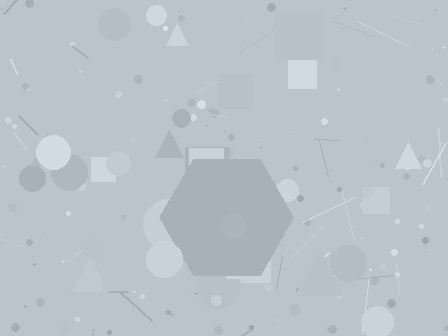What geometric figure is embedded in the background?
A hexagon is embedded in the background.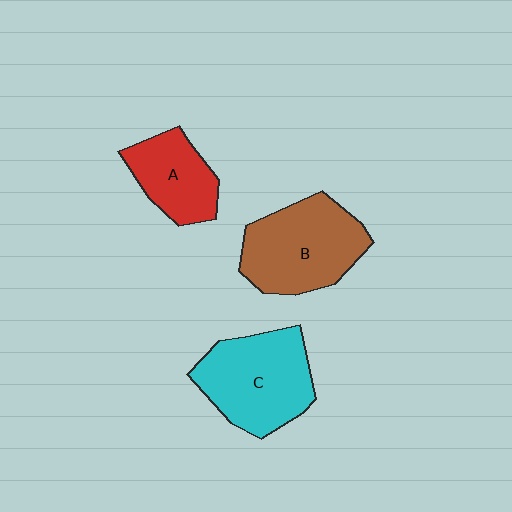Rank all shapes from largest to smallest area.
From largest to smallest: B (brown), C (cyan), A (red).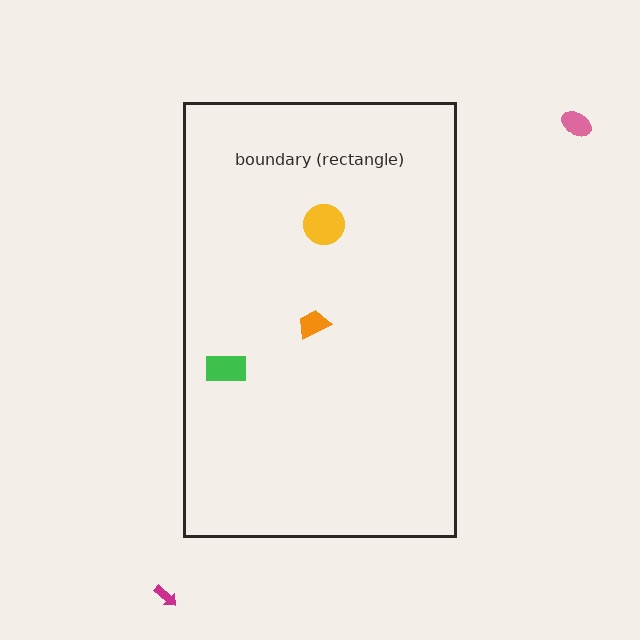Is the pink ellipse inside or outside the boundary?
Outside.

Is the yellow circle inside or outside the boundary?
Inside.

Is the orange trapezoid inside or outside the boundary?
Inside.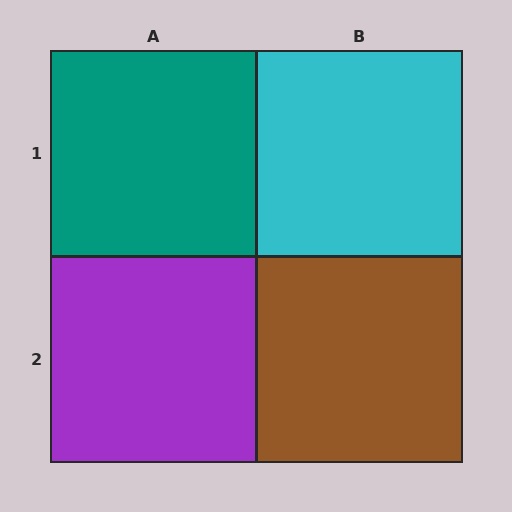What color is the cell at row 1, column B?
Cyan.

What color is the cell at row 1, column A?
Teal.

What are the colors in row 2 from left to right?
Purple, brown.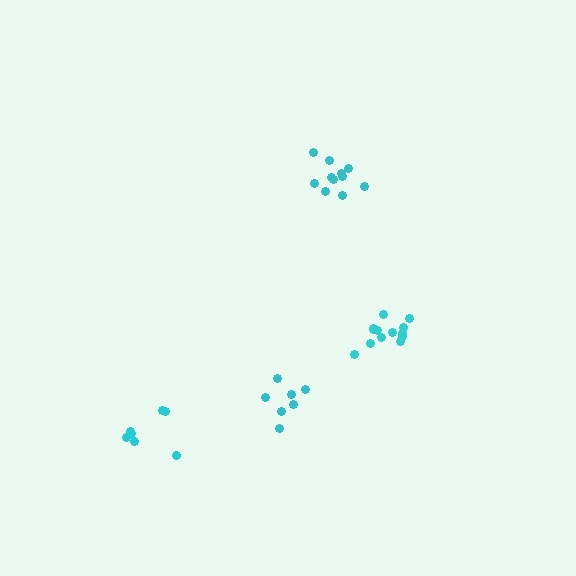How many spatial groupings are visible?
There are 4 spatial groupings.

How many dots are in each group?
Group 1: 11 dots, Group 2: 7 dots, Group 3: 13 dots, Group 4: 7 dots (38 total).